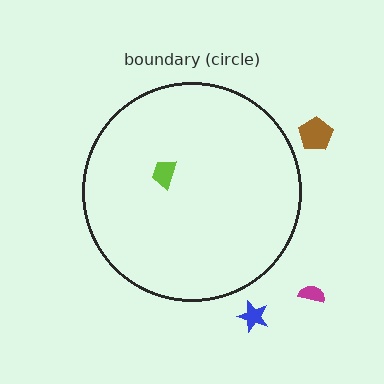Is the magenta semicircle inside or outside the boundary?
Outside.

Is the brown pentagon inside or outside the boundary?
Outside.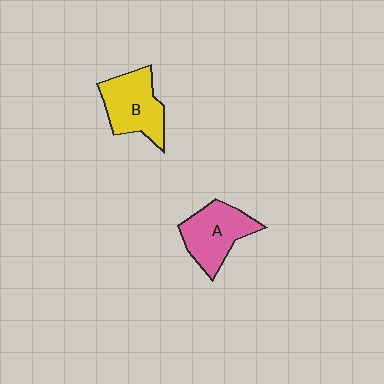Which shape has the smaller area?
Shape A (pink).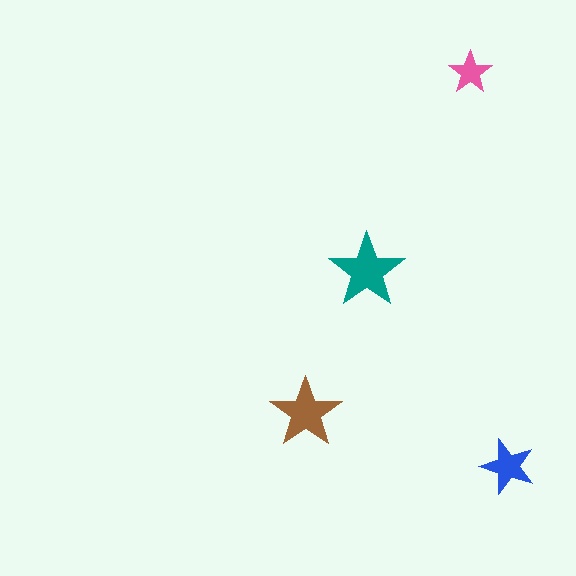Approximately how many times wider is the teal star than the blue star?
About 1.5 times wider.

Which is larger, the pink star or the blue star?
The blue one.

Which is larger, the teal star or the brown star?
The teal one.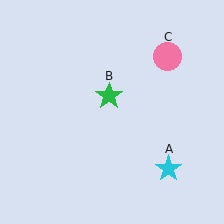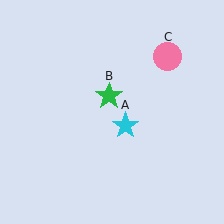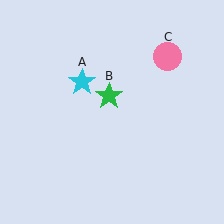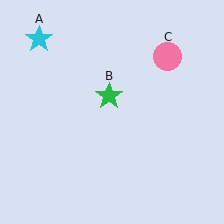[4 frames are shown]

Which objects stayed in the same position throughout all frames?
Green star (object B) and pink circle (object C) remained stationary.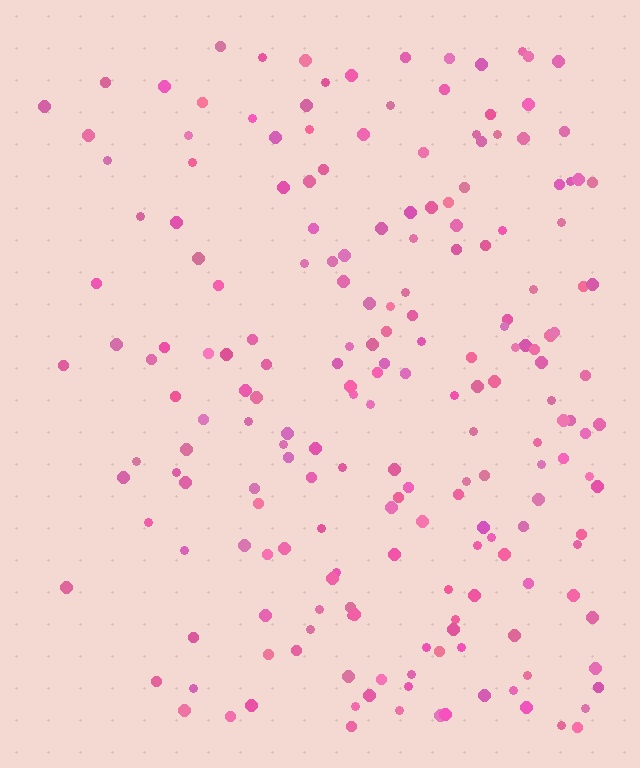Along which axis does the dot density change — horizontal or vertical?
Horizontal.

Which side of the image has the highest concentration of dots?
The right.